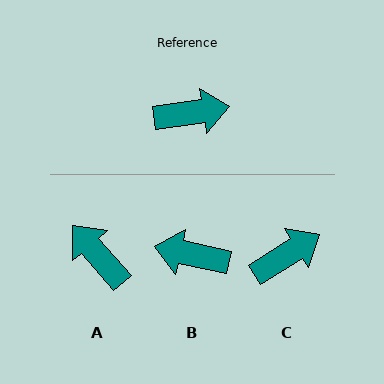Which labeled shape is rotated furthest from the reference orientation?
B, about 159 degrees away.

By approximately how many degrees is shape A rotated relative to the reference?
Approximately 122 degrees counter-clockwise.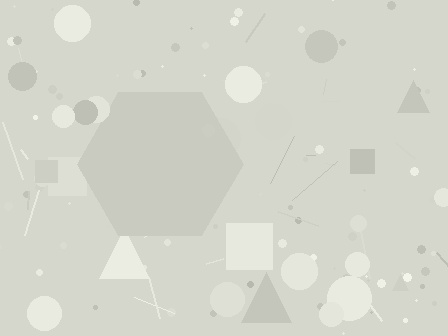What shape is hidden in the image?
A hexagon is hidden in the image.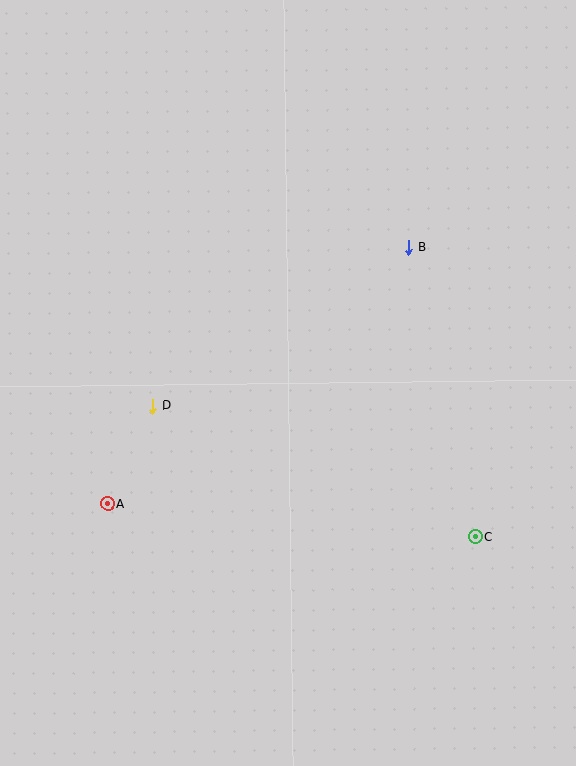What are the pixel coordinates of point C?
Point C is at (475, 537).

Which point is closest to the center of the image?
Point D at (153, 406) is closest to the center.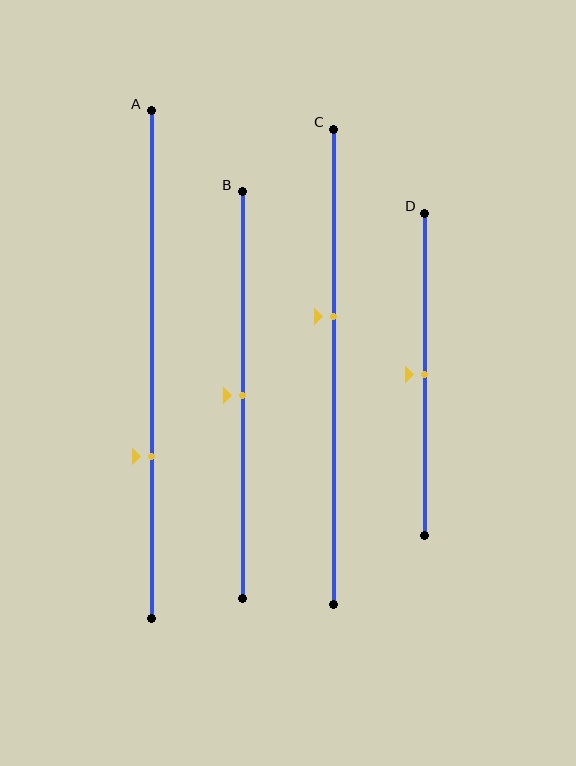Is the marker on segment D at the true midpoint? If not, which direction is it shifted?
Yes, the marker on segment D is at the true midpoint.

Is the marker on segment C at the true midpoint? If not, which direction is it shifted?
No, the marker on segment C is shifted upward by about 11% of the segment length.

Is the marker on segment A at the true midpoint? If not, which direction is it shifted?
No, the marker on segment A is shifted downward by about 18% of the segment length.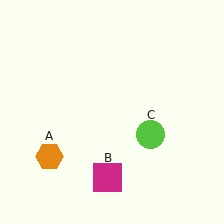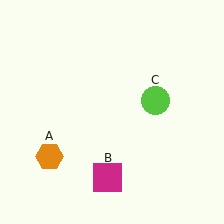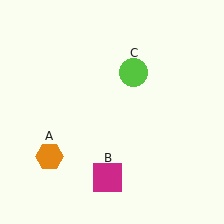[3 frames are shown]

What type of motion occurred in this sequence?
The lime circle (object C) rotated counterclockwise around the center of the scene.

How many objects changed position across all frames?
1 object changed position: lime circle (object C).